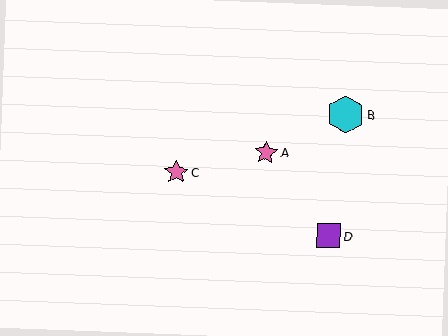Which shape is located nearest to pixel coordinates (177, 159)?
The pink star (labeled C) at (176, 172) is nearest to that location.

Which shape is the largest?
The cyan hexagon (labeled B) is the largest.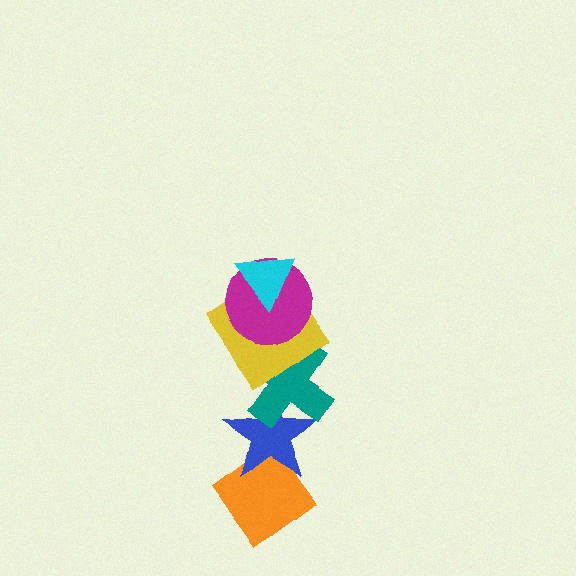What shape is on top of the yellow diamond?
The magenta circle is on top of the yellow diamond.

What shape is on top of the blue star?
The teal cross is on top of the blue star.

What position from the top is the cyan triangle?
The cyan triangle is 1st from the top.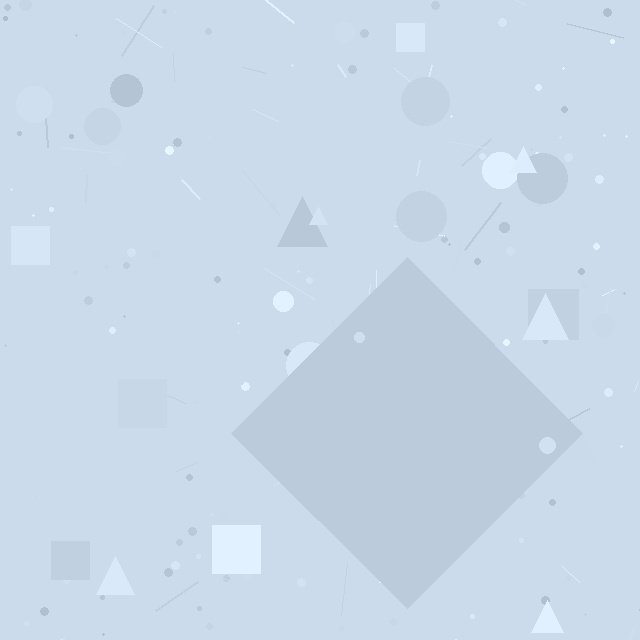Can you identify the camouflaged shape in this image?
The camouflaged shape is a diamond.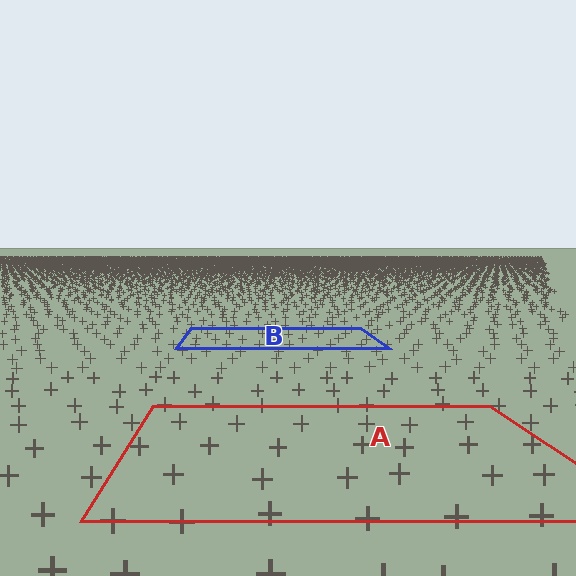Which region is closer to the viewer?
Region A is closer. The texture elements there are larger and more spread out.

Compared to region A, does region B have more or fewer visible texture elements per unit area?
Region B has more texture elements per unit area — they are packed more densely because it is farther away.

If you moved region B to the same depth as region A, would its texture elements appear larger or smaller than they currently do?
They would appear larger. At a closer depth, the same texture elements are projected at a bigger on-screen size.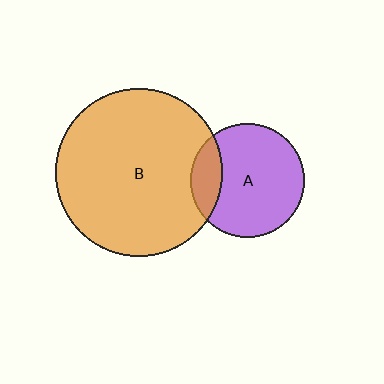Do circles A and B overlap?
Yes.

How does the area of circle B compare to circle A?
Approximately 2.2 times.